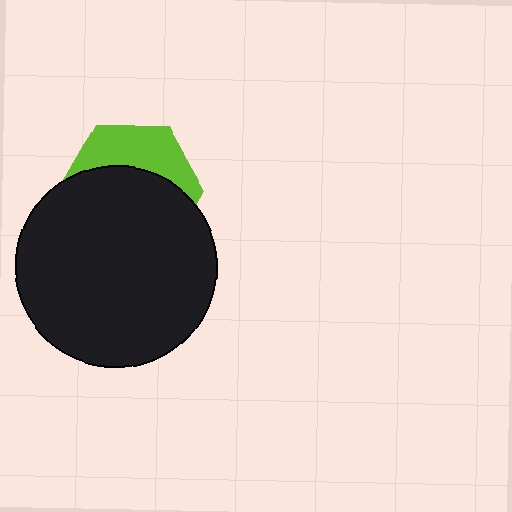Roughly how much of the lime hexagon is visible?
A small part of it is visible (roughly 36%).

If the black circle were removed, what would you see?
You would see the complete lime hexagon.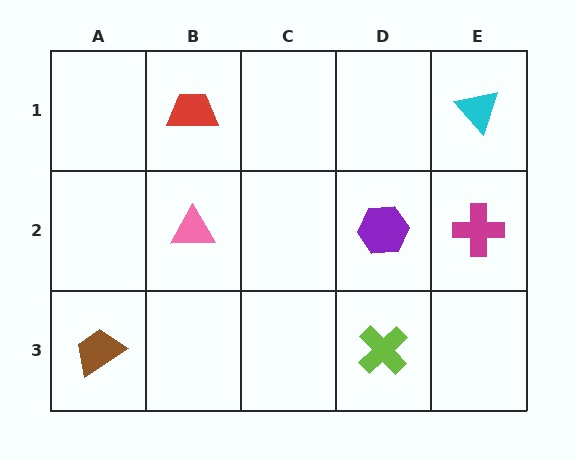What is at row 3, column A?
A brown trapezoid.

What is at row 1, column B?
A red trapezoid.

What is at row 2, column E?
A magenta cross.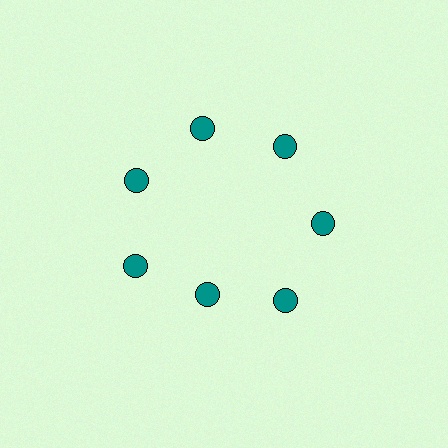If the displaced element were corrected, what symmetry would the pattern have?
It would have 7-fold rotational symmetry — the pattern would map onto itself every 51 degrees.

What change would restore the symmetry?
The symmetry would be restored by moving it outward, back onto the ring so that all 7 circles sit at equal angles and equal distance from the center.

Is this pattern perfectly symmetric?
No. The 7 teal circles are arranged in a ring, but one element near the 6 o'clock position is pulled inward toward the center, breaking the 7-fold rotational symmetry.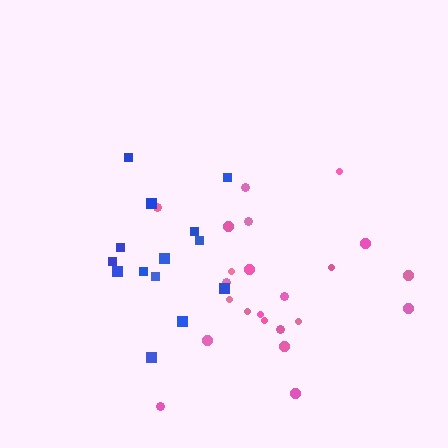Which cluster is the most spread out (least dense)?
Pink.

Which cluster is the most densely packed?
Blue.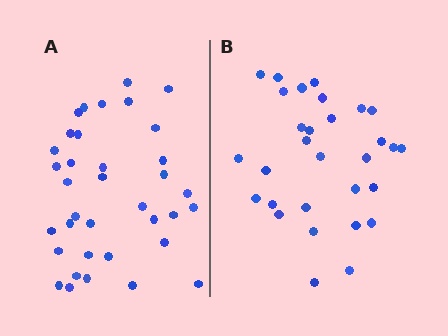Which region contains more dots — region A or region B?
Region A (the left region) has more dots.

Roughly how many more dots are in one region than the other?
Region A has about 6 more dots than region B.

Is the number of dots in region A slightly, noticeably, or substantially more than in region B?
Region A has only slightly more — the two regions are fairly close. The ratio is roughly 1.2 to 1.